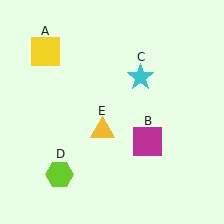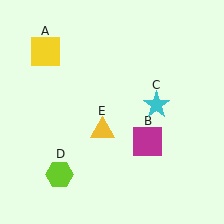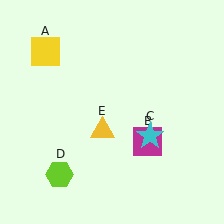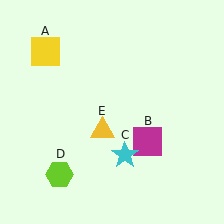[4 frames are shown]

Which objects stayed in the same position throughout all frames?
Yellow square (object A) and magenta square (object B) and lime hexagon (object D) and yellow triangle (object E) remained stationary.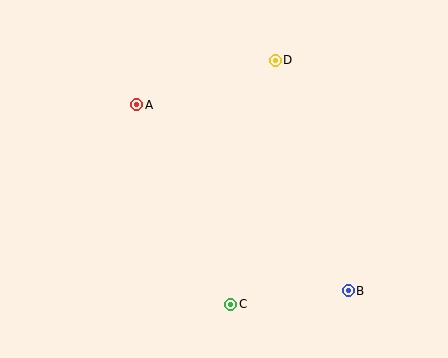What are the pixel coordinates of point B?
Point B is at (348, 291).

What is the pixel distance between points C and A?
The distance between C and A is 220 pixels.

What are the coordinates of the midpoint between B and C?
The midpoint between B and C is at (289, 298).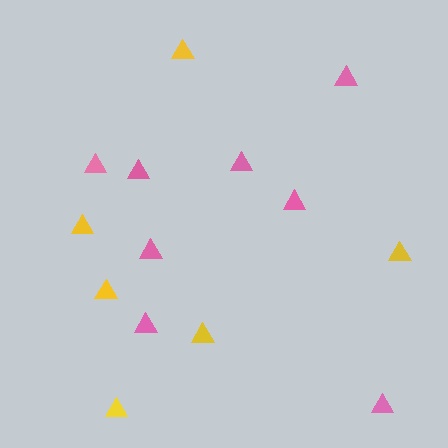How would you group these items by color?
There are 2 groups: one group of pink triangles (8) and one group of yellow triangles (6).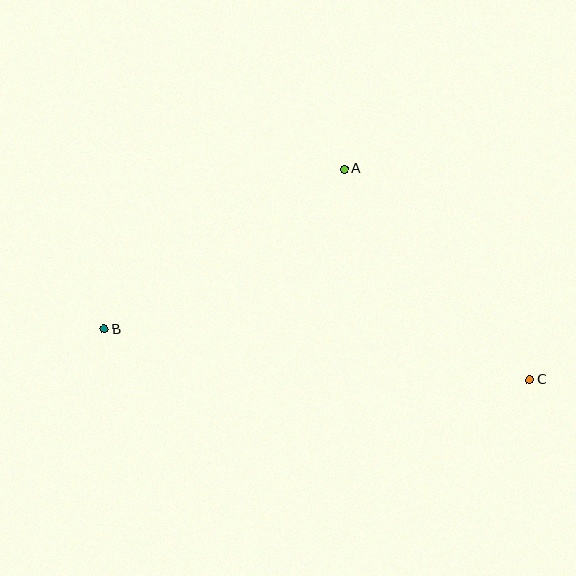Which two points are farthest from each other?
Points B and C are farthest from each other.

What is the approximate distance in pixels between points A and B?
The distance between A and B is approximately 289 pixels.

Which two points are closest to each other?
Points A and C are closest to each other.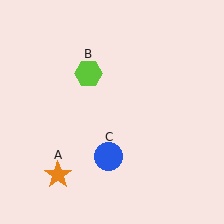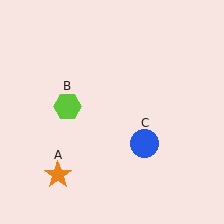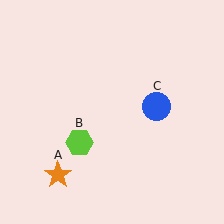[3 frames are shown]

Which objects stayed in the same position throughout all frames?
Orange star (object A) remained stationary.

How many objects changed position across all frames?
2 objects changed position: lime hexagon (object B), blue circle (object C).